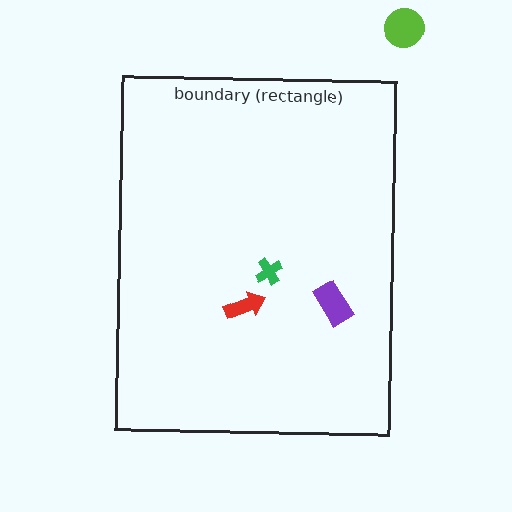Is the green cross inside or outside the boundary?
Inside.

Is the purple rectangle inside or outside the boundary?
Inside.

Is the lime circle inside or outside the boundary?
Outside.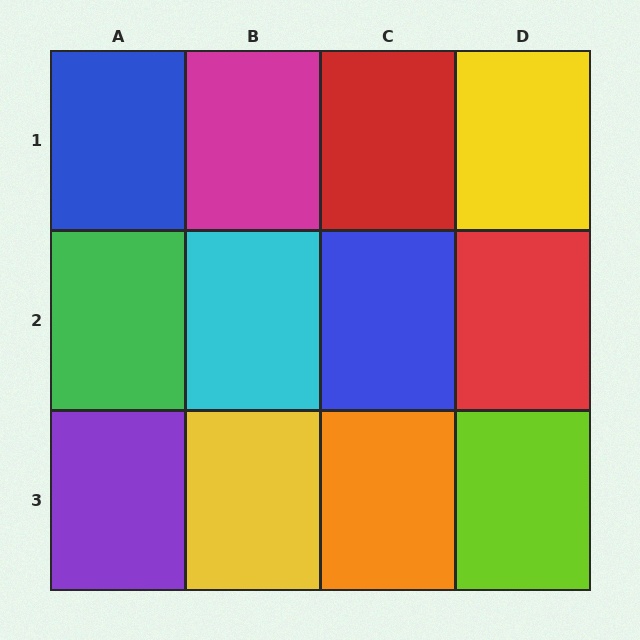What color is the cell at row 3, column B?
Yellow.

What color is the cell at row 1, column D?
Yellow.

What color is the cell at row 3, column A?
Purple.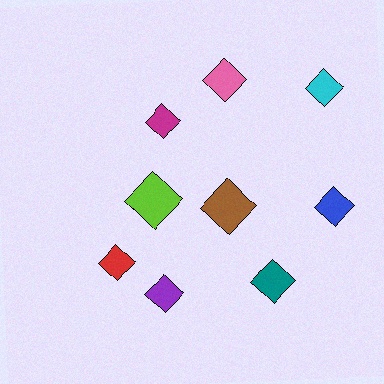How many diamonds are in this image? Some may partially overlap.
There are 9 diamonds.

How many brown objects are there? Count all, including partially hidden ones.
There is 1 brown object.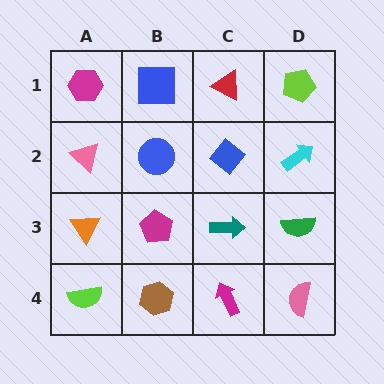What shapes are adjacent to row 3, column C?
A blue diamond (row 2, column C), a magenta arrow (row 4, column C), a magenta pentagon (row 3, column B), a green semicircle (row 3, column D).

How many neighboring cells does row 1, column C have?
3.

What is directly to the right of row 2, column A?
A blue circle.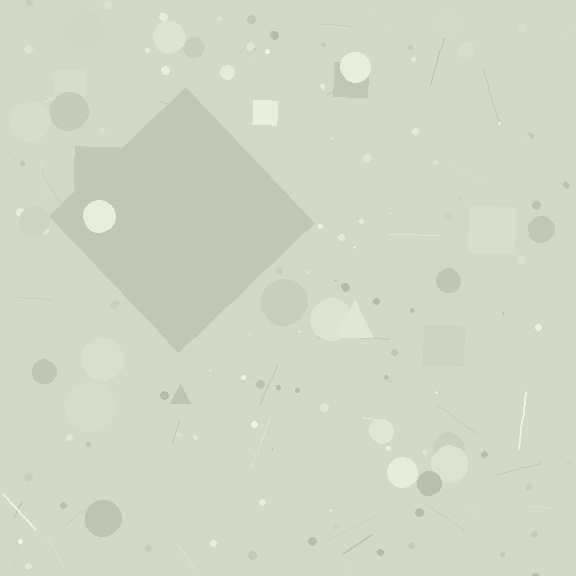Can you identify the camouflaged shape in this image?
The camouflaged shape is a diamond.